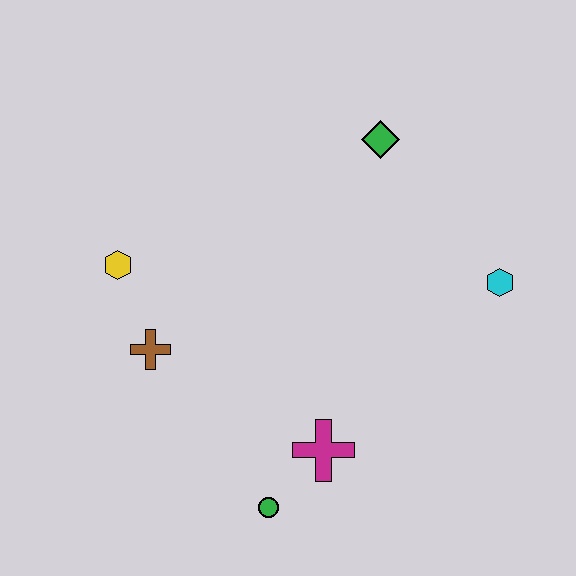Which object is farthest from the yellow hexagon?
The cyan hexagon is farthest from the yellow hexagon.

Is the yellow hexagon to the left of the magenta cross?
Yes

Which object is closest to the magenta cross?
The green circle is closest to the magenta cross.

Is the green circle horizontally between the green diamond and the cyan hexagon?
No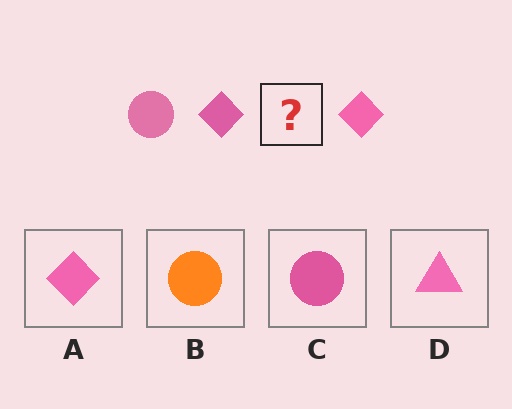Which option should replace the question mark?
Option C.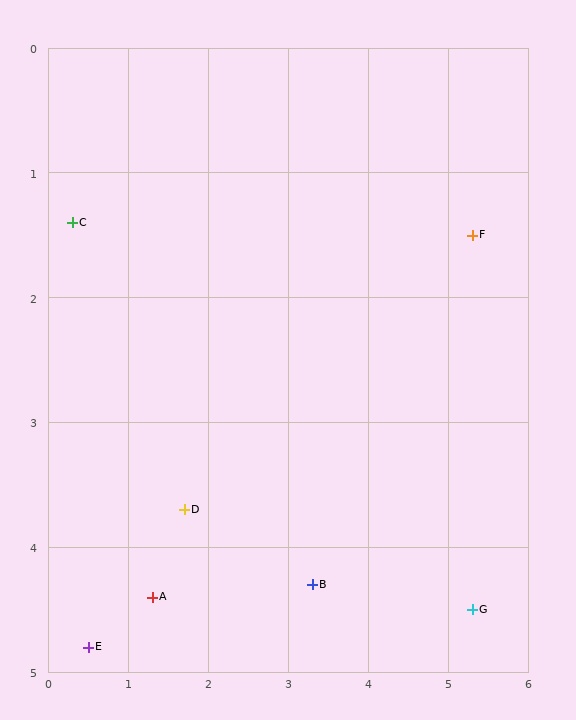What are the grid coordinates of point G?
Point G is at approximately (5.3, 4.5).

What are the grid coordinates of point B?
Point B is at approximately (3.3, 4.3).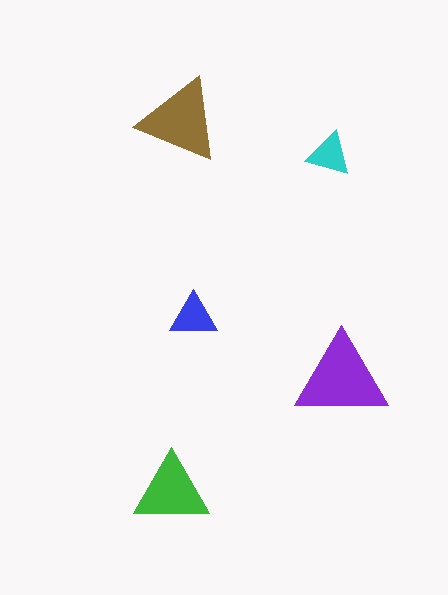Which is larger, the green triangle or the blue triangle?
The green one.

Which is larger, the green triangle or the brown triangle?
The brown one.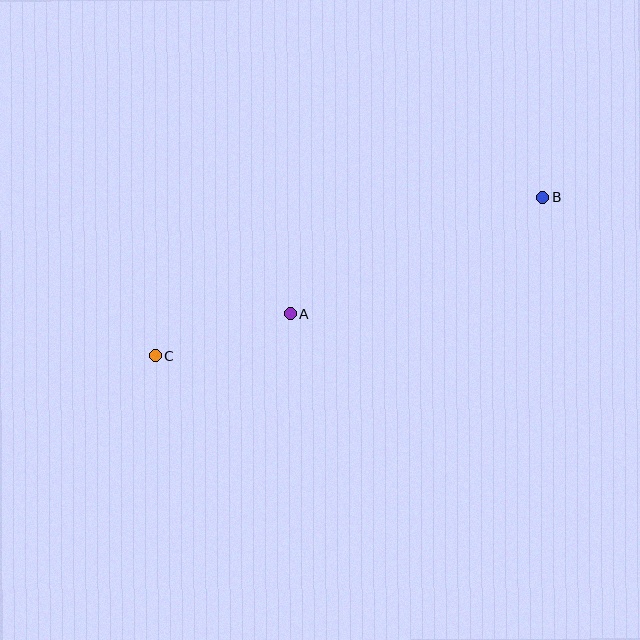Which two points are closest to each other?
Points A and C are closest to each other.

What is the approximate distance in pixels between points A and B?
The distance between A and B is approximately 279 pixels.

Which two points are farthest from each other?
Points B and C are farthest from each other.